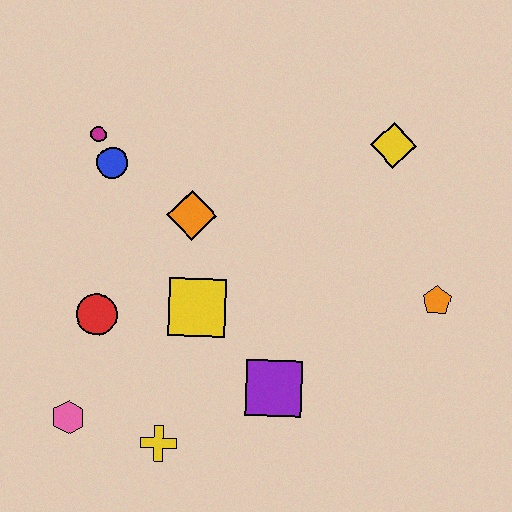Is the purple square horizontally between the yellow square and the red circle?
No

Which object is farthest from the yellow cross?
The yellow diamond is farthest from the yellow cross.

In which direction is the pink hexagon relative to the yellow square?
The pink hexagon is to the left of the yellow square.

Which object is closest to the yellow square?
The orange diamond is closest to the yellow square.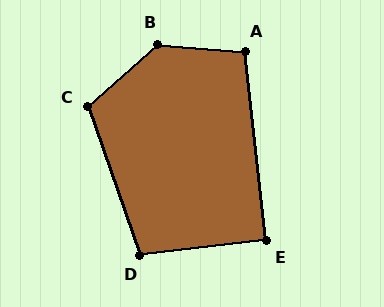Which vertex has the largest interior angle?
B, at approximately 133 degrees.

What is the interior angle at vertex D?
Approximately 103 degrees (obtuse).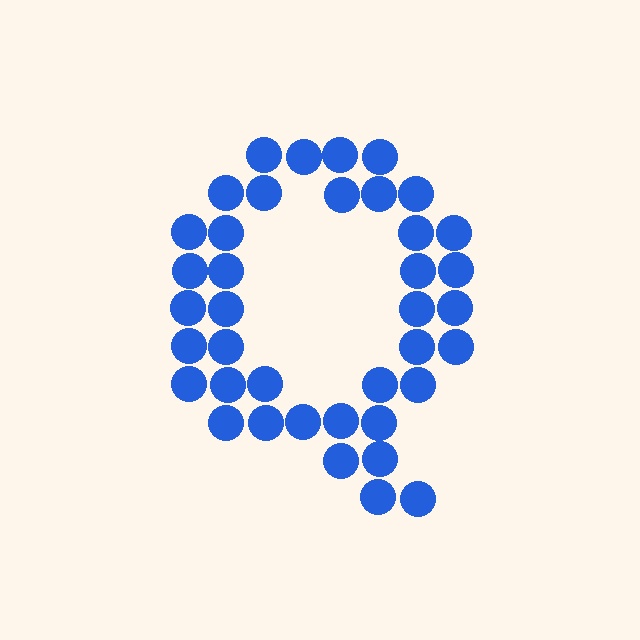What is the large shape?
The large shape is the letter Q.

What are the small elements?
The small elements are circles.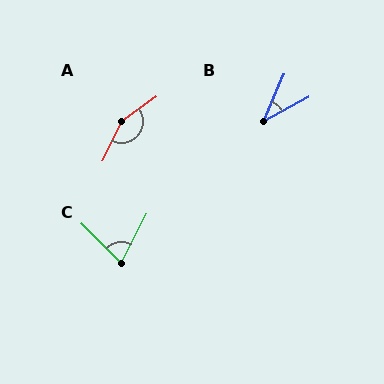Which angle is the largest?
A, at approximately 152 degrees.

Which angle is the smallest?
B, at approximately 38 degrees.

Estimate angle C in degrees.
Approximately 73 degrees.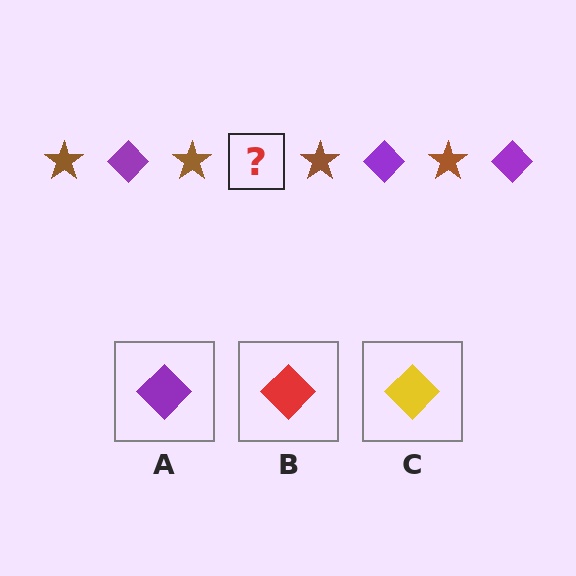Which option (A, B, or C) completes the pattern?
A.